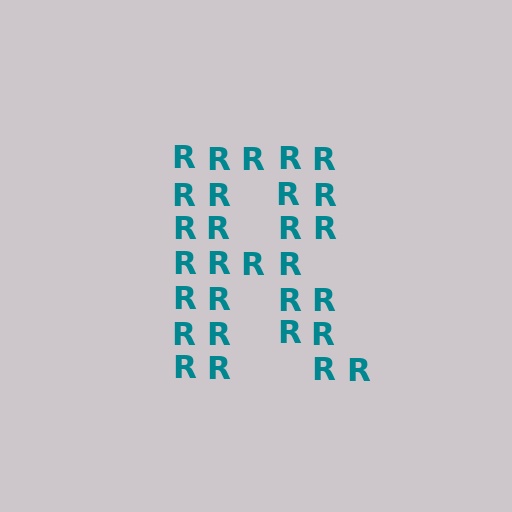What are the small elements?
The small elements are letter R's.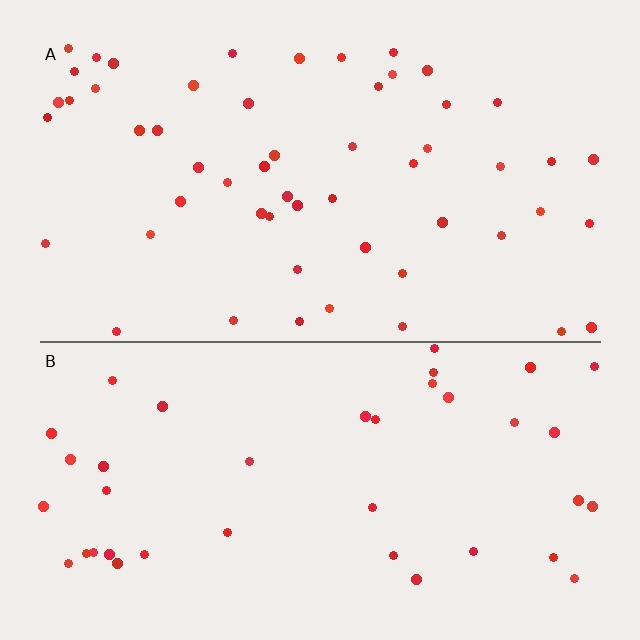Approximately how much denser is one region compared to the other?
Approximately 1.4× — region A over region B.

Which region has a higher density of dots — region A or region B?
A (the top).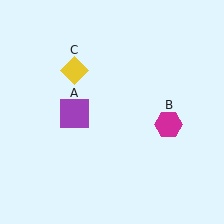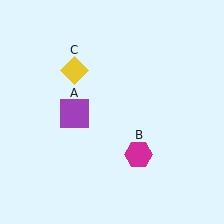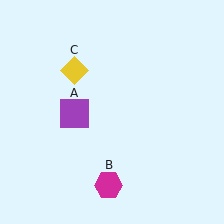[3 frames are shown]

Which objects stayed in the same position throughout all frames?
Purple square (object A) and yellow diamond (object C) remained stationary.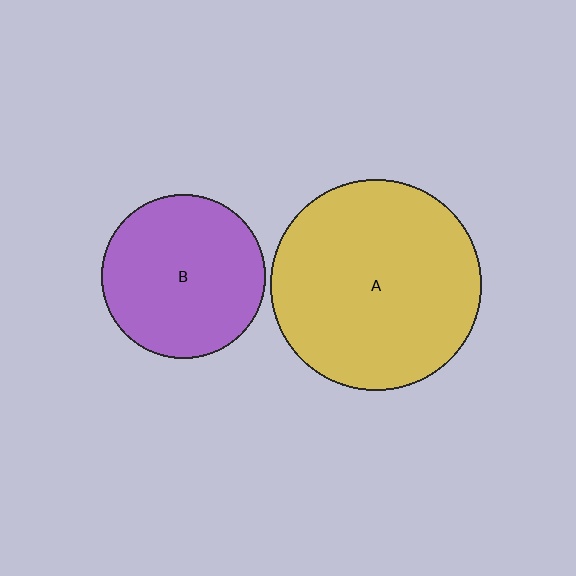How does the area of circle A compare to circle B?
Approximately 1.7 times.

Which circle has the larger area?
Circle A (yellow).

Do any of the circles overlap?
No, none of the circles overlap.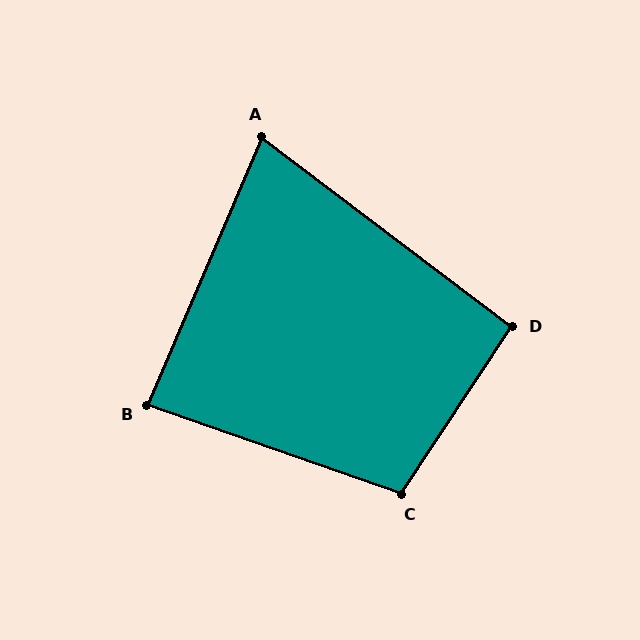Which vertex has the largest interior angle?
C, at approximately 104 degrees.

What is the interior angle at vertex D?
Approximately 94 degrees (approximately right).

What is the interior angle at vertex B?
Approximately 86 degrees (approximately right).